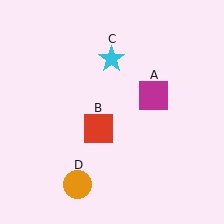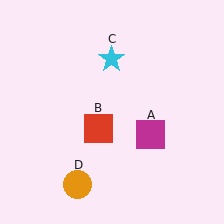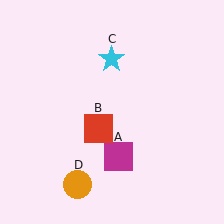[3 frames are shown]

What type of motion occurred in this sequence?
The magenta square (object A) rotated clockwise around the center of the scene.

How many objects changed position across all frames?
1 object changed position: magenta square (object A).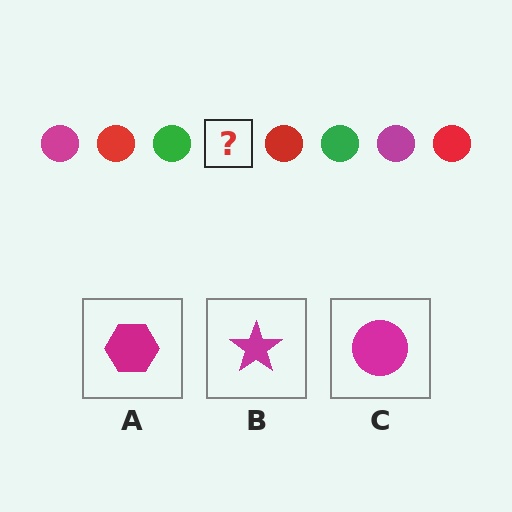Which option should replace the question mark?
Option C.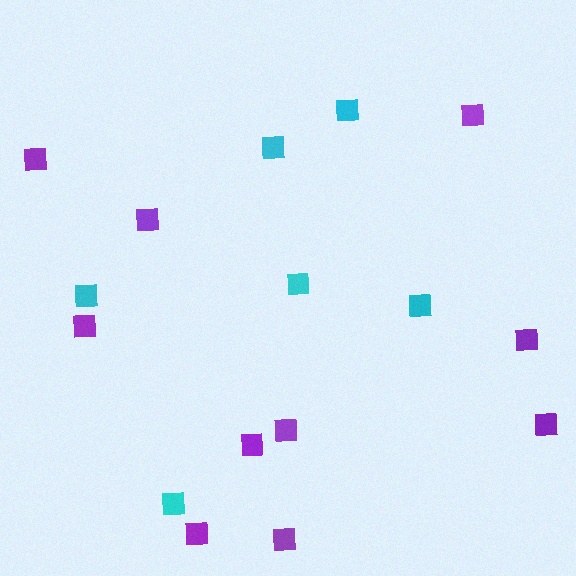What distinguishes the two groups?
There are 2 groups: one group of cyan squares (6) and one group of purple squares (10).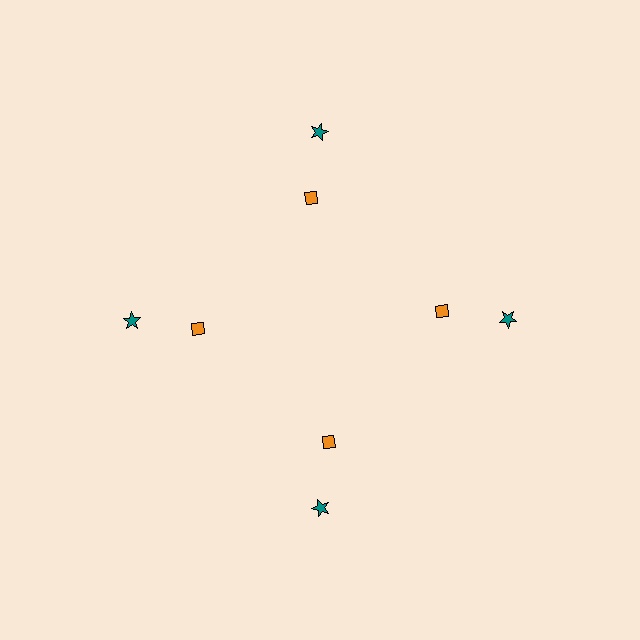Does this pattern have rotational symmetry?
Yes, this pattern has 4-fold rotational symmetry. It looks the same after rotating 90 degrees around the center.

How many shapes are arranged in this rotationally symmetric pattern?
There are 8 shapes, arranged in 4 groups of 2.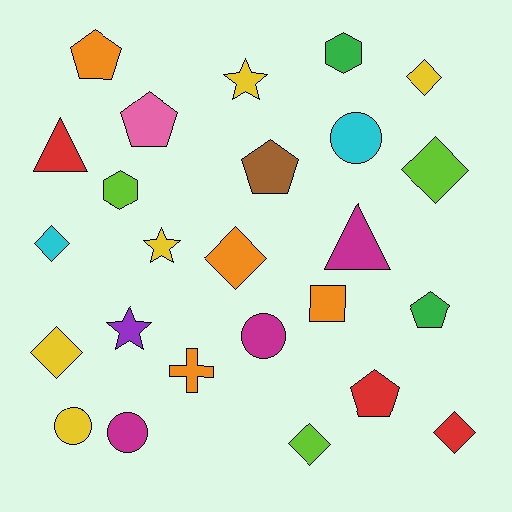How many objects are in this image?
There are 25 objects.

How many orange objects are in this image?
There are 4 orange objects.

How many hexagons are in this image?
There are 2 hexagons.